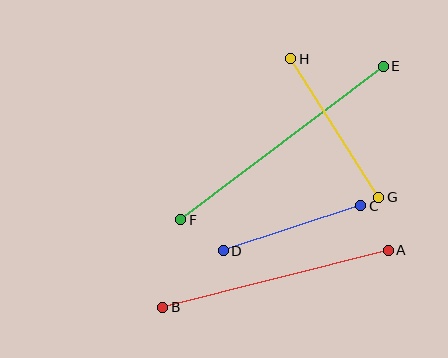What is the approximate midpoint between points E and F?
The midpoint is at approximately (282, 143) pixels.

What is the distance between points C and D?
The distance is approximately 145 pixels.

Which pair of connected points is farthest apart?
Points E and F are farthest apart.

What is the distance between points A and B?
The distance is approximately 233 pixels.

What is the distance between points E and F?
The distance is approximately 254 pixels.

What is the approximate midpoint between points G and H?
The midpoint is at approximately (335, 128) pixels.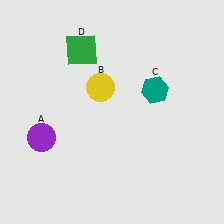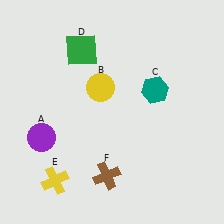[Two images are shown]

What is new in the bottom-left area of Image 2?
A yellow cross (E) was added in the bottom-left area of Image 2.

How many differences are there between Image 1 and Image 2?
There are 2 differences between the two images.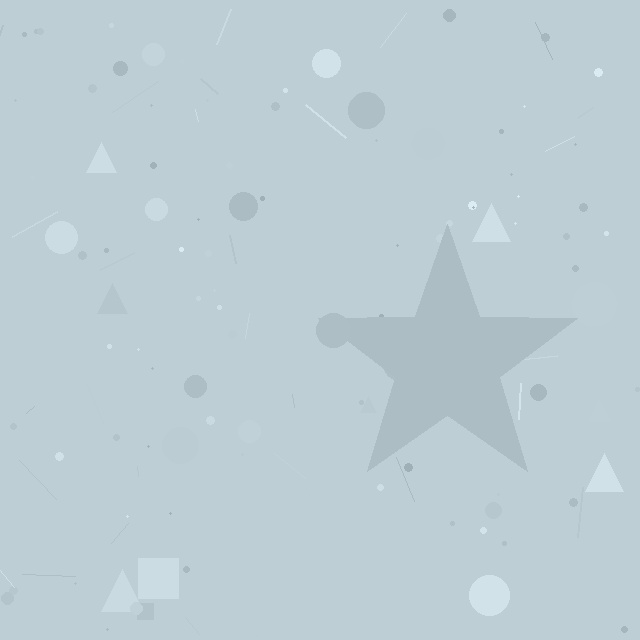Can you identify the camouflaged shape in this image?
The camouflaged shape is a star.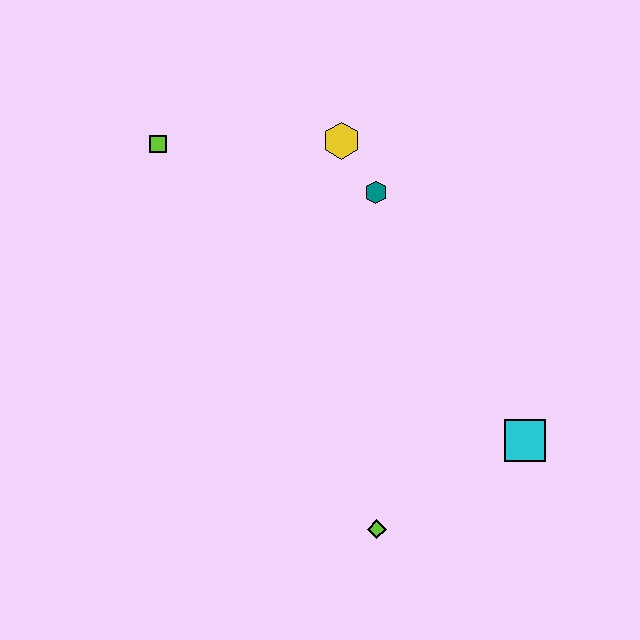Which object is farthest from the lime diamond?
The lime square is farthest from the lime diamond.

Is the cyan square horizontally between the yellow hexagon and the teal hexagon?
No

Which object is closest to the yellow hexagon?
The teal hexagon is closest to the yellow hexagon.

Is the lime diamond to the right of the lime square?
Yes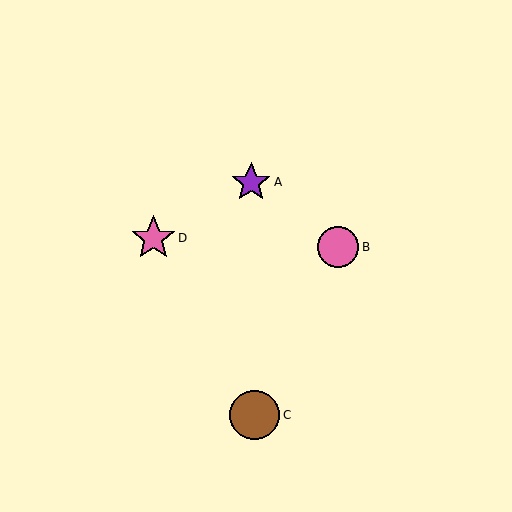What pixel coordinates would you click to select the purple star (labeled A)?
Click at (251, 182) to select the purple star A.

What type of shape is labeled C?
Shape C is a brown circle.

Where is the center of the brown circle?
The center of the brown circle is at (255, 415).